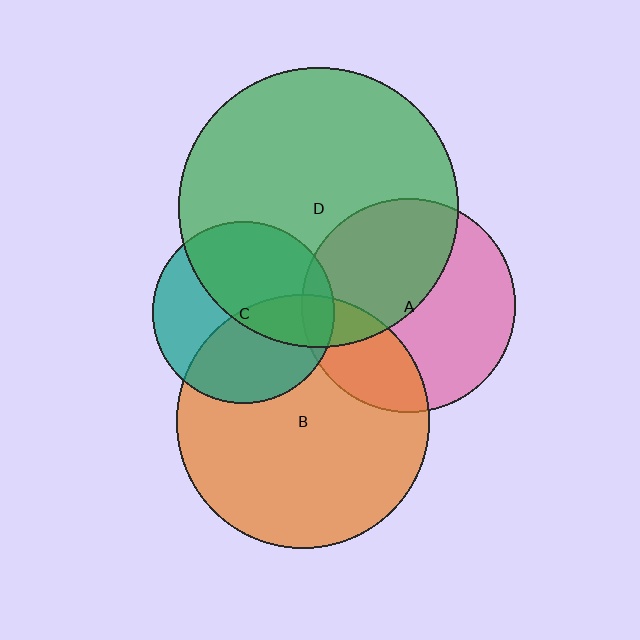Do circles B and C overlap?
Yes.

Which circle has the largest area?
Circle D (green).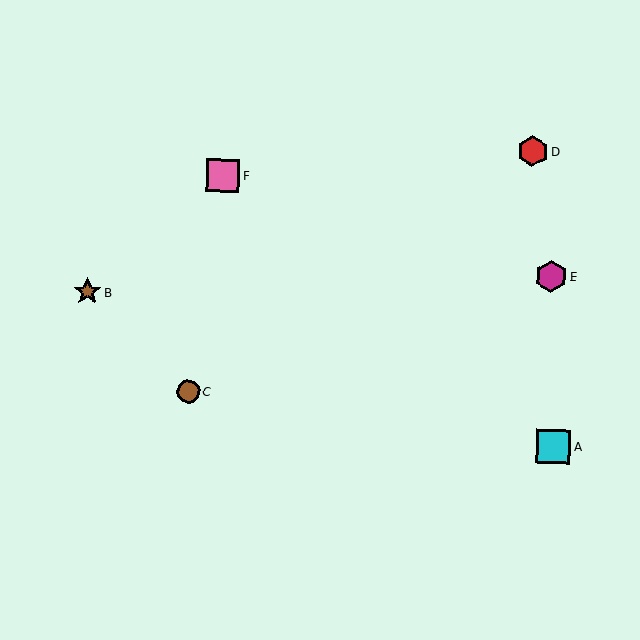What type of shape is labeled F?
Shape F is a pink square.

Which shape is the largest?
The cyan square (labeled A) is the largest.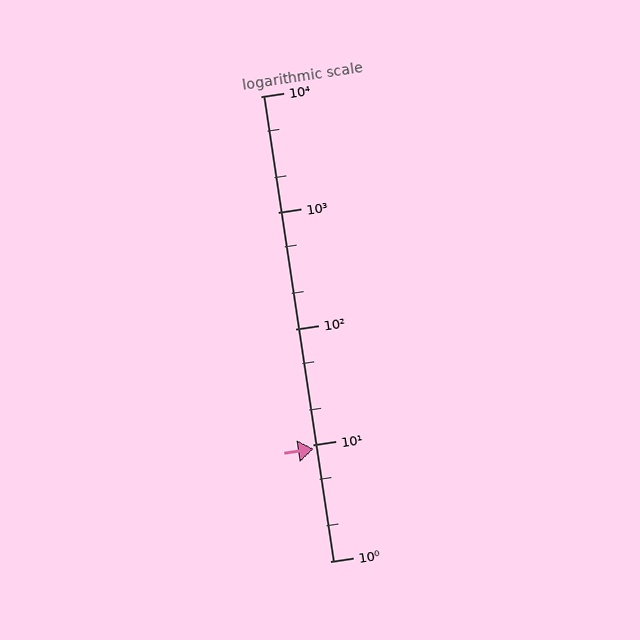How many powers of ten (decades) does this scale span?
The scale spans 4 decades, from 1 to 10000.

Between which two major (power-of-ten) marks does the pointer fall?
The pointer is between 1 and 10.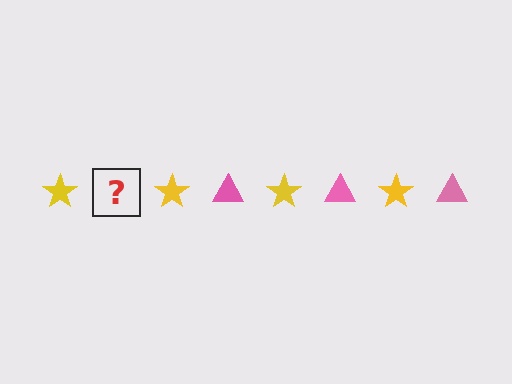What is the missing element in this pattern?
The missing element is a pink triangle.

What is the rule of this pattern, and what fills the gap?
The rule is that the pattern alternates between yellow star and pink triangle. The gap should be filled with a pink triangle.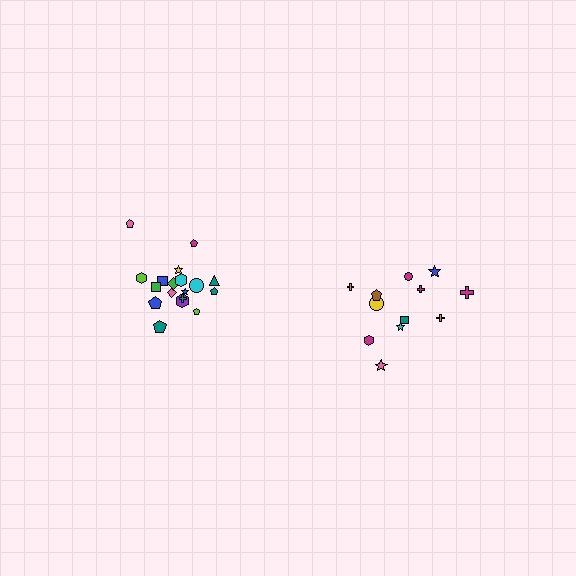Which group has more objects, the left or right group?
The left group.